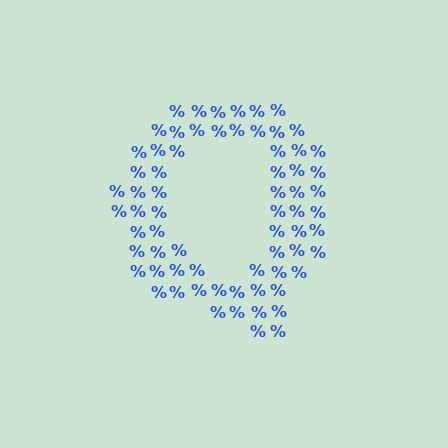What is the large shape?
The large shape is the letter Q.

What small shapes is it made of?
It is made of small percent signs.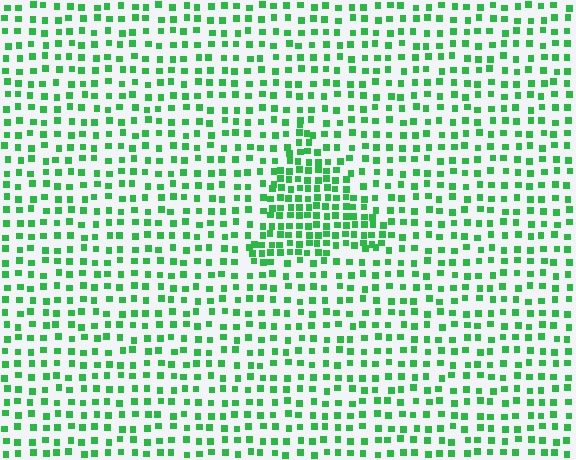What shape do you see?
I see a triangle.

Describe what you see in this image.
The image contains small green elements arranged at two different densities. A triangle-shaped region is visible where the elements are more densely packed than the surrounding area.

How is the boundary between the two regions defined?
The boundary is defined by a change in element density (approximately 1.9x ratio). All elements are the same color, size, and shape.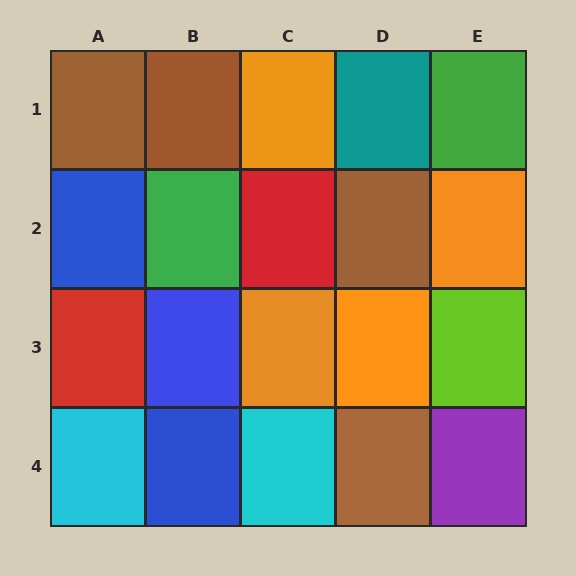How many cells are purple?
1 cell is purple.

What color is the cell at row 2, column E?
Orange.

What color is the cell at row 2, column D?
Brown.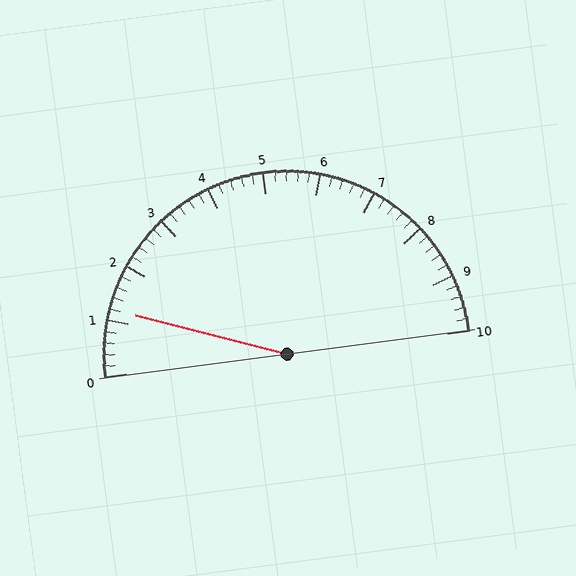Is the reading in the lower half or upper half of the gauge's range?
The reading is in the lower half of the range (0 to 10).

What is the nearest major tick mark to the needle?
The nearest major tick mark is 1.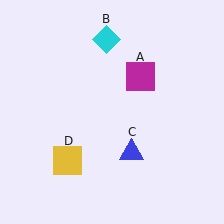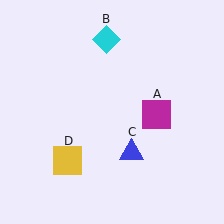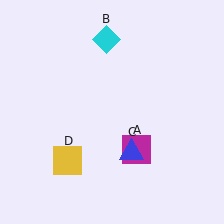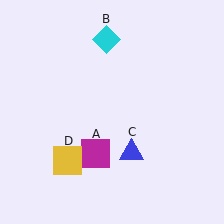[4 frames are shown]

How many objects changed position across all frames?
1 object changed position: magenta square (object A).